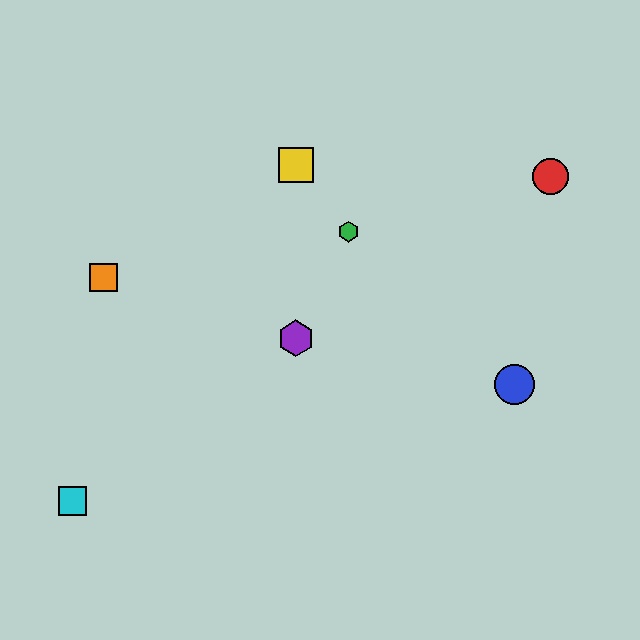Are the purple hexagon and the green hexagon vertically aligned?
No, the purple hexagon is at x≈296 and the green hexagon is at x≈349.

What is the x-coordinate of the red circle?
The red circle is at x≈551.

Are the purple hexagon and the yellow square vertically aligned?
Yes, both are at x≈296.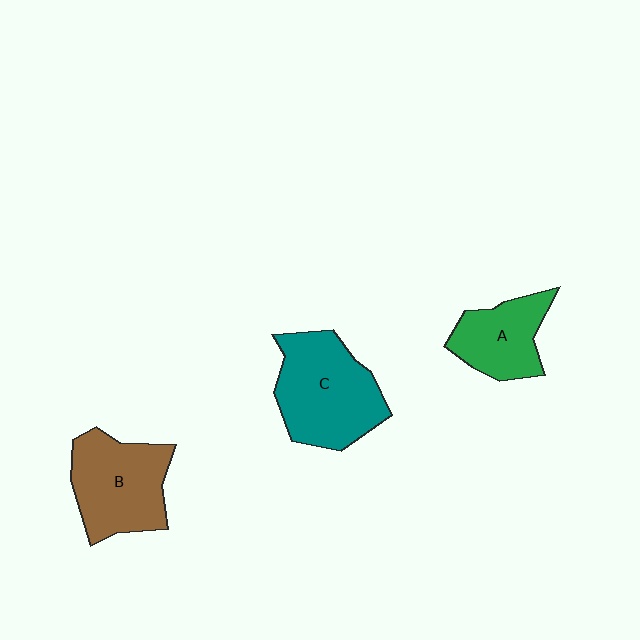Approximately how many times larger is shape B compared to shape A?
Approximately 1.4 times.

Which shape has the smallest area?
Shape A (green).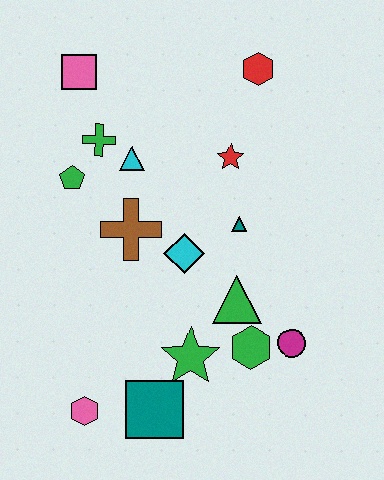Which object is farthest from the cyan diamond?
The pink square is farthest from the cyan diamond.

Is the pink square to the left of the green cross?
Yes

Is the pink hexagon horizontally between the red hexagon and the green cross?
No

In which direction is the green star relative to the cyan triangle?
The green star is below the cyan triangle.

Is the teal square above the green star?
No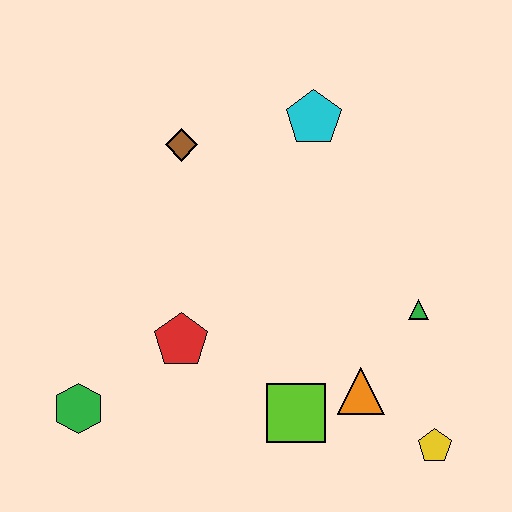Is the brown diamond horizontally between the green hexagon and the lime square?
Yes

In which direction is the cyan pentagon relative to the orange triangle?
The cyan pentagon is above the orange triangle.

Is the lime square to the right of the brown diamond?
Yes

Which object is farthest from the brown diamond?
The yellow pentagon is farthest from the brown diamond.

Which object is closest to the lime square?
The orange triangle is closest to the lime square.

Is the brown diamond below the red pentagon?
No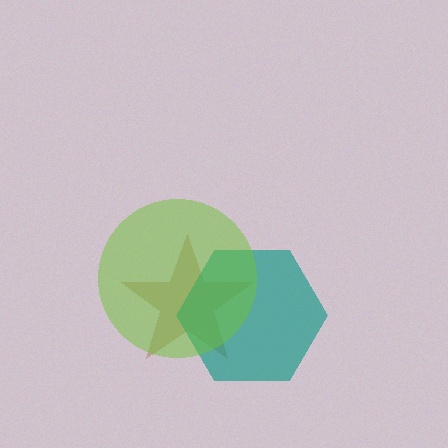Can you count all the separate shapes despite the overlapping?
Yes, there are 3 separate shapes.